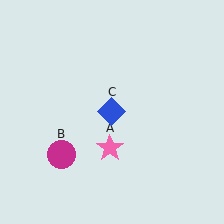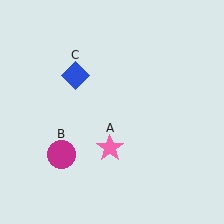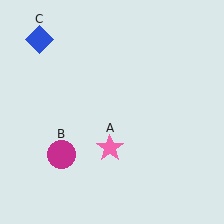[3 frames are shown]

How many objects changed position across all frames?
1 object changed position: blue diamond (object C).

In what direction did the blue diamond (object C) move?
The blue diamond (object C) moved up and to the left.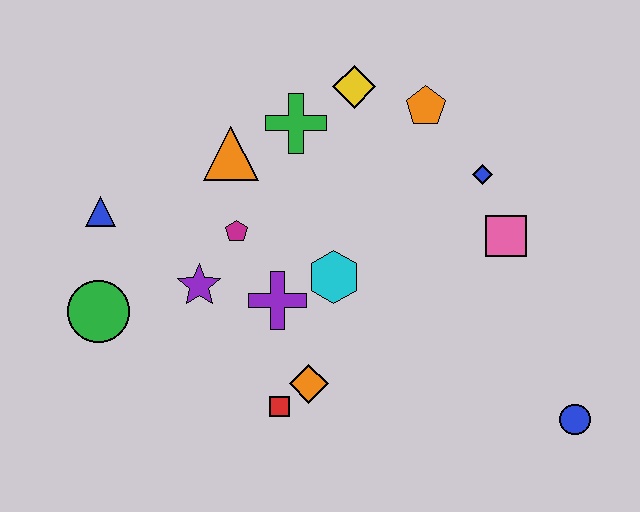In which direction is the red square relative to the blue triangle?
The red square is below the blue triangle.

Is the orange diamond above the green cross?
No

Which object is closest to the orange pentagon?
The yellow diamond is closest to the orange pentagon.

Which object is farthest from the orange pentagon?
The green circle is farthest from the orange pentagon.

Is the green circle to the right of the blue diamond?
No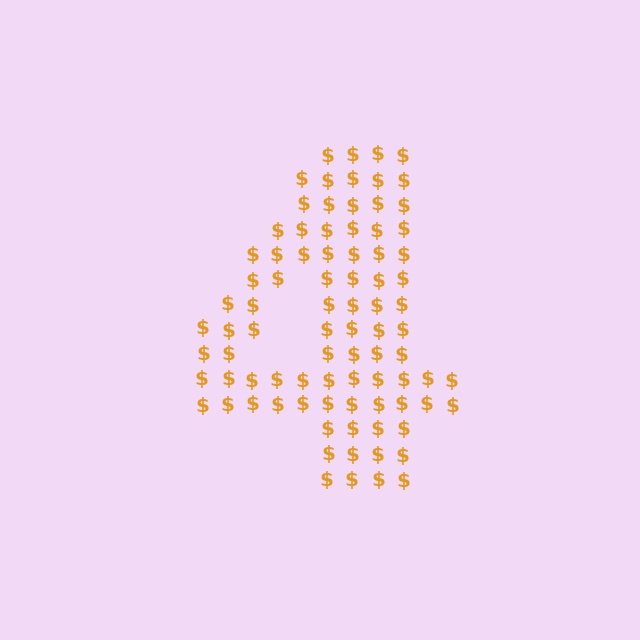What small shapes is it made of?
It is made of small dollar signs.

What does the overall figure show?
The overall figure shows the digit 4.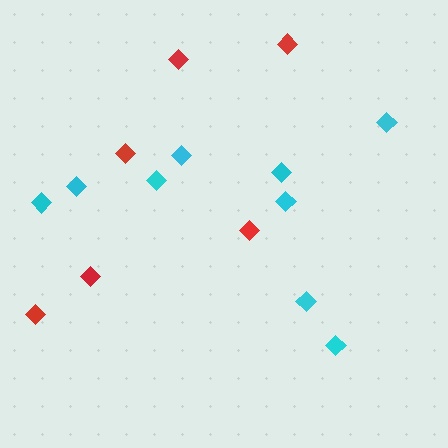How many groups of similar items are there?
There are 2 groups: one group of red diamonds (6) and one group of cyan diamonds (9).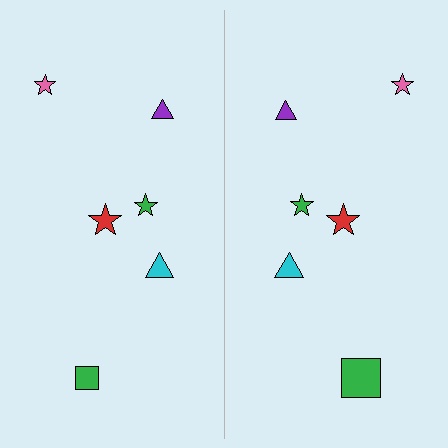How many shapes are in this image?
There are 12 shapes in this image.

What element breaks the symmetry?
The green square on the right side has a different size than its mirror counterpart.